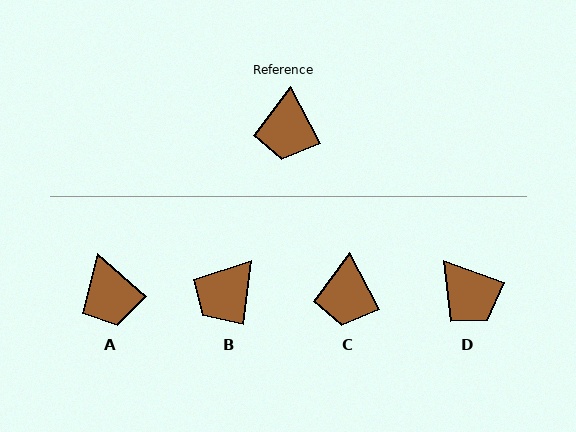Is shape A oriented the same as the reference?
No, it is off by about 22 degrees.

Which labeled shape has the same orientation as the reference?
C.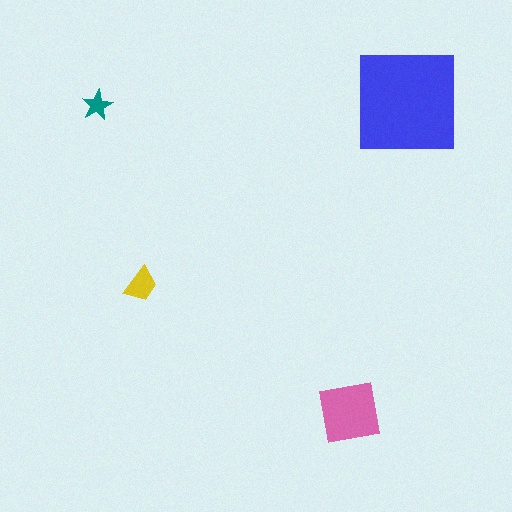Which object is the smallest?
The teal star.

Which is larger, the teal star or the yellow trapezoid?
The yellow trapezoid.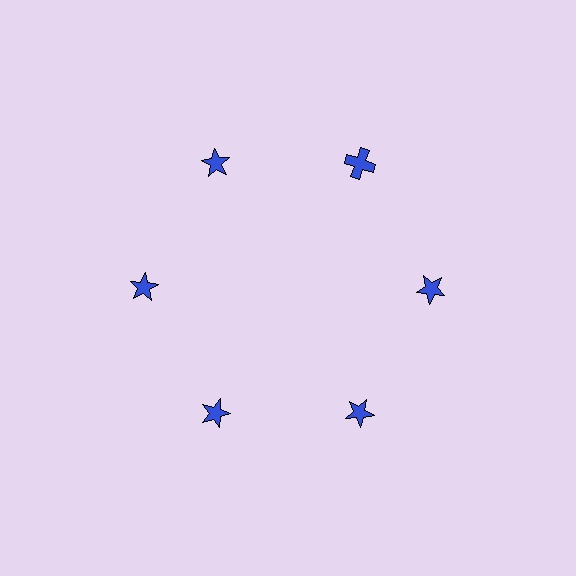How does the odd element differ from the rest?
It has a different shape: cross instead of star.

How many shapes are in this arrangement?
There are 6 shapes arranged in a ring pattern.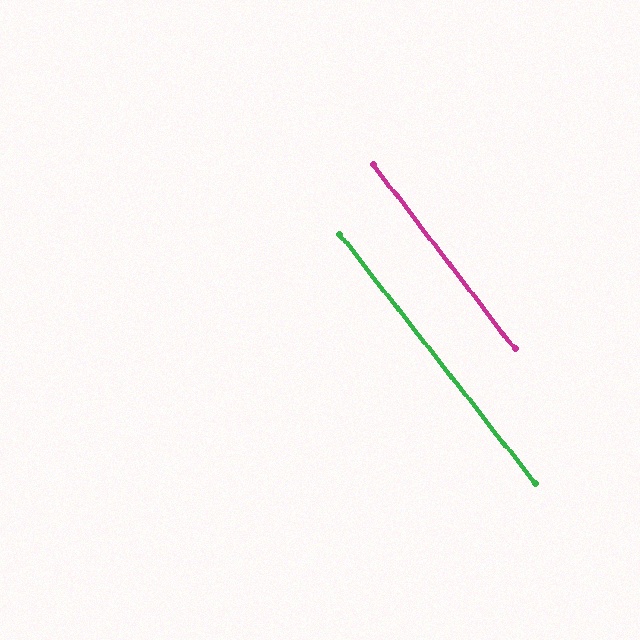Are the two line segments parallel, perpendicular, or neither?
Parallel — their directions differ by only 0.6°.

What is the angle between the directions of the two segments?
Approximately 1 degree.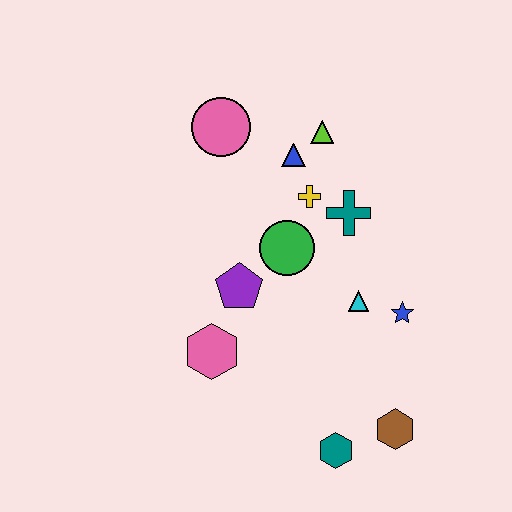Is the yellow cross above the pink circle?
No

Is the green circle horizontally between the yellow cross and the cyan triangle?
No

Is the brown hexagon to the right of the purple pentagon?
Yes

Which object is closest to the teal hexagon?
The brown hexagon is closest to the teal hexagon.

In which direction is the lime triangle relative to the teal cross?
The lime triangle is above the teal cross.